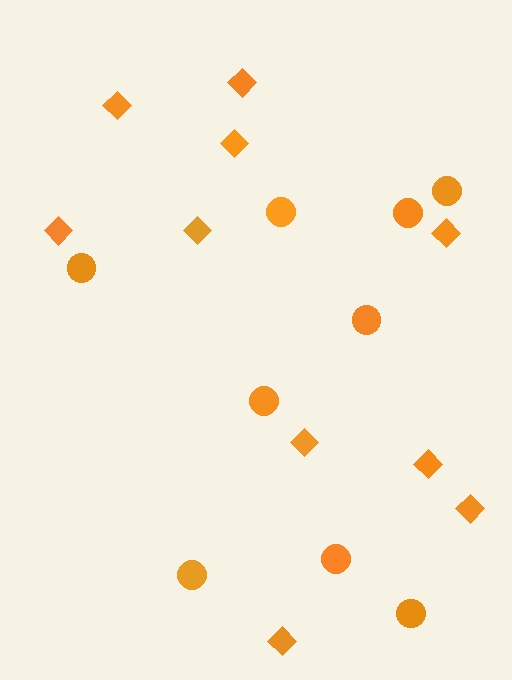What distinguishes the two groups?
There are 2 groups: one group of diamonds (10) and one group of circles (9).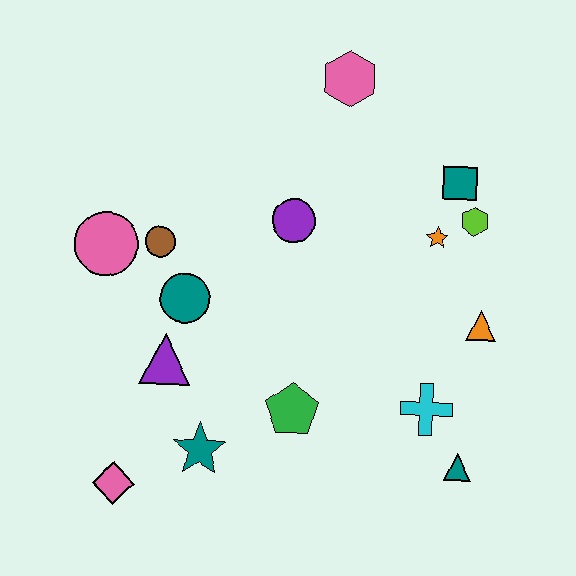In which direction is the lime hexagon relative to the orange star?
The lime hexagon is to the right of the orange star.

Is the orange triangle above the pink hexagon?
No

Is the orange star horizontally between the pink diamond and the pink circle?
No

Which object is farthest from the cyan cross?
The pink circle is farthest from the cyan cross.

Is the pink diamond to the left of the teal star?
Yes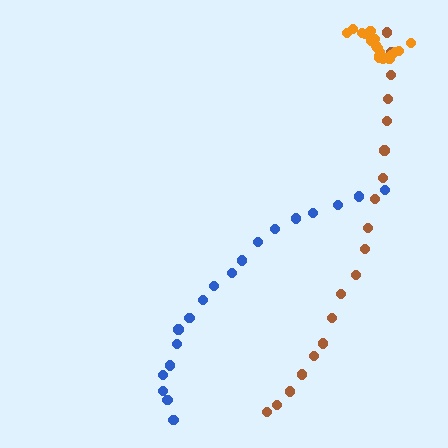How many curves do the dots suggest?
There are 3 distinct paths.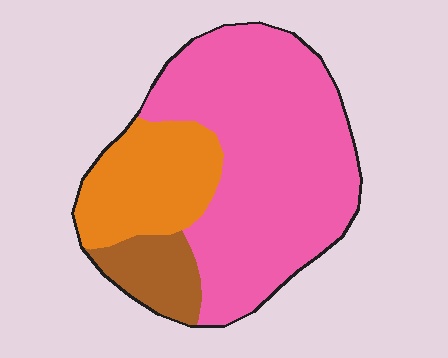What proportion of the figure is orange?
Orange takes up about one quarter (1/4) of the figure.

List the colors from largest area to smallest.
From largest to smallest: pink, orange, brown.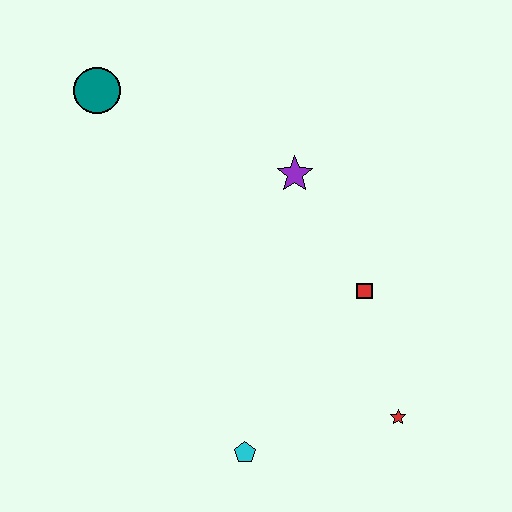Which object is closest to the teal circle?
The purple star is closest to the teal circle.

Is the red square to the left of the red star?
Yes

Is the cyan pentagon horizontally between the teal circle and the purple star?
Yes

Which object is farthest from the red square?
The teal circle is farthest from the red square.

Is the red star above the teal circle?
No